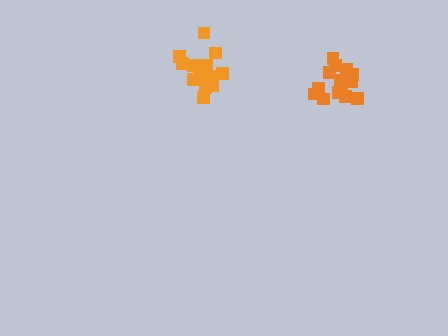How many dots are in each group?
Group 1: 15 dots, Group 2: 17 dots (32 total).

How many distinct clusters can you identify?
There are 2 distinct clusters.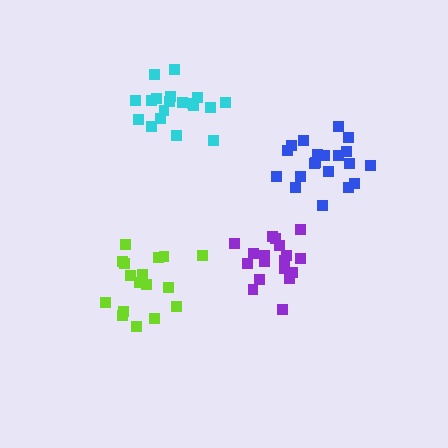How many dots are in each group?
Group 1: 18 dots, Group 2: 20 dots, Group 3: 19 dots, Group 4: 18 dots (75 total).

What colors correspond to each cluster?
The clusters are colored: purple, blue, cyan, lime.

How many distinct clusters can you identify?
There are 4 distinct clusters.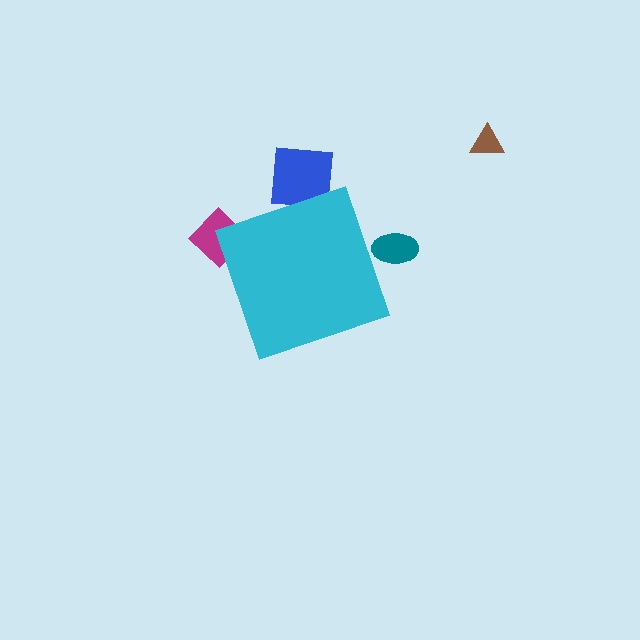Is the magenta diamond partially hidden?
Yes, the magenta diamond is partially hidden behind the cyan diamond.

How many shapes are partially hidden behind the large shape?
3 shapes are partially hidden.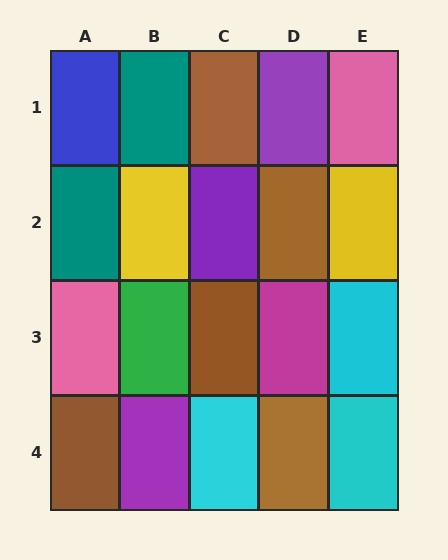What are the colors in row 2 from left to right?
Teal, yellow, purple, brown, yellow.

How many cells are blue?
1 cell is blue.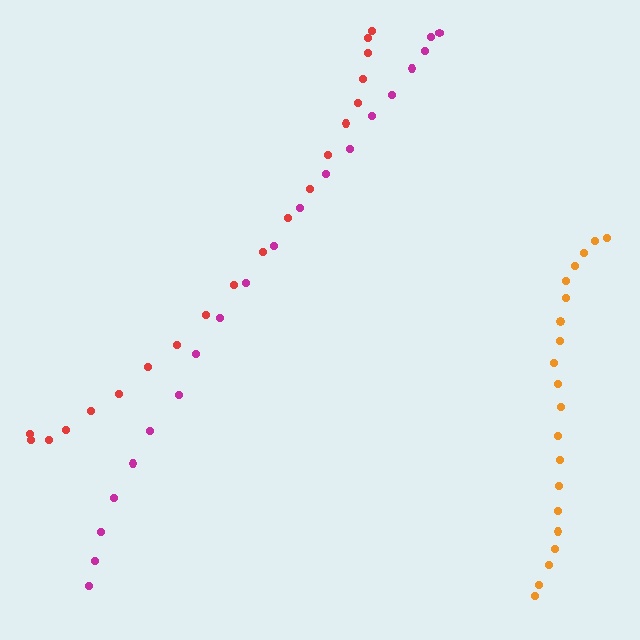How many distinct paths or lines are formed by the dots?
There are 3 distinct paths.